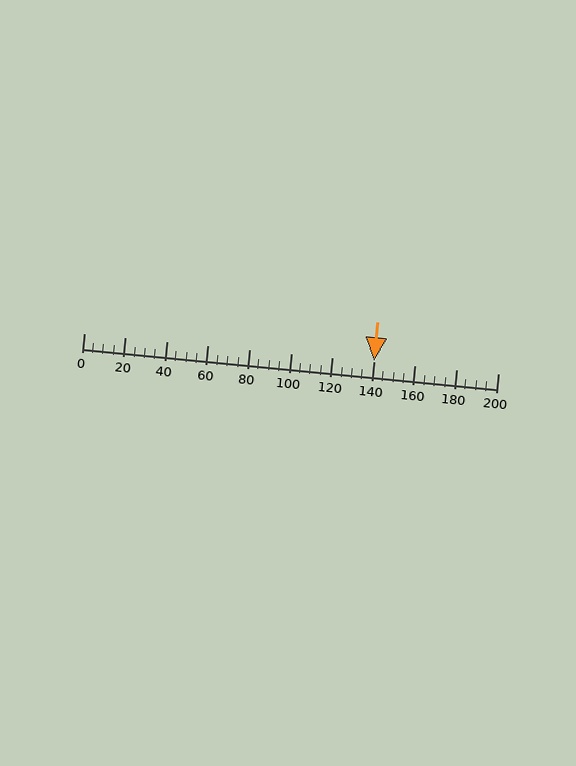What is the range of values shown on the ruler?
The ruler shows values from 0 to 200.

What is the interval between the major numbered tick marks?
The major tick marks are spaced 20 units apart.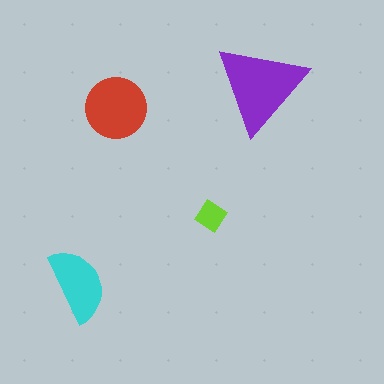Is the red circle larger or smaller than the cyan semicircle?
Larger.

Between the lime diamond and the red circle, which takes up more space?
The red circle.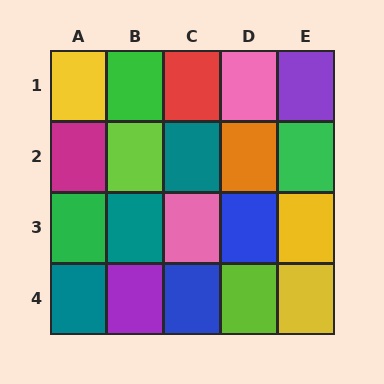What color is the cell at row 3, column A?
Green.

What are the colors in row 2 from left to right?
Magenta, lime, teal, orange, green.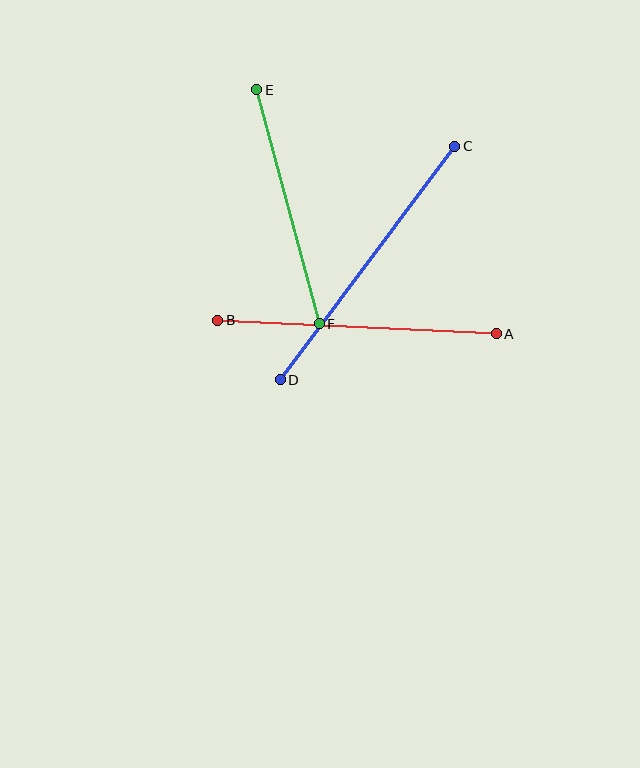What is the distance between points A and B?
The distance is approximately 279 pixels.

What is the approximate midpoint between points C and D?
The midpoint is at approximately (367, 263) pixels.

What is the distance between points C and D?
The distance is approximately 292 pixels.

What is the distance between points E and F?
The distance is approximately 242 pixels.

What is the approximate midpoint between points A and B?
The midpoint is at approximately (357, 327) pixels.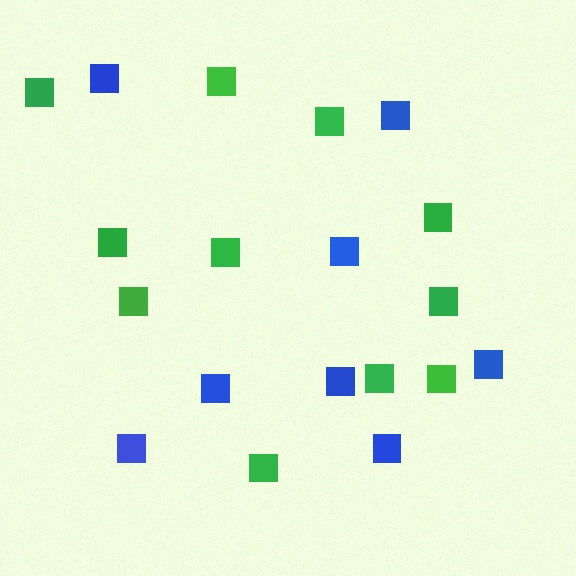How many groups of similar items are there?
There are 2 groups: one group of blue squares (8) and one group of green squares (11).